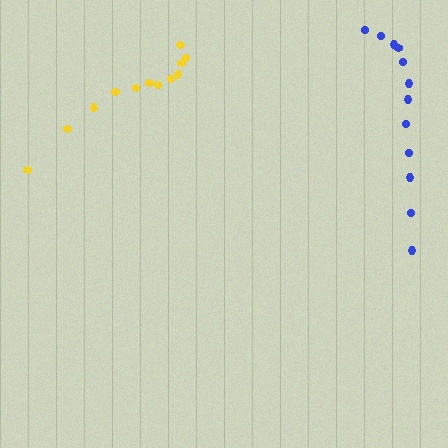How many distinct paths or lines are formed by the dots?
There are 2 distinct paths.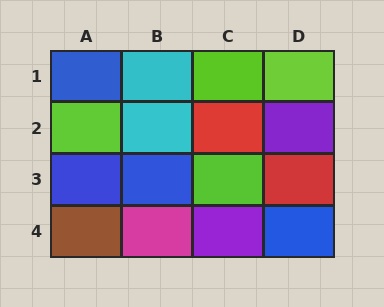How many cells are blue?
4 cells are blue.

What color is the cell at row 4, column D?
Blue.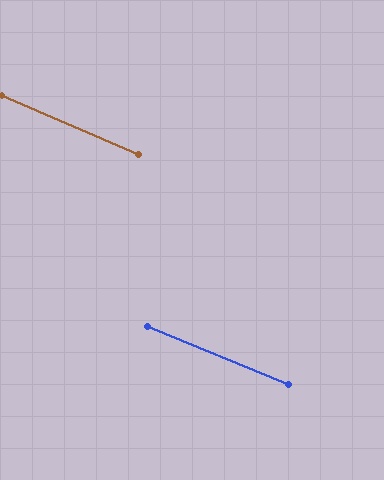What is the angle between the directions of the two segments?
Approximately 1 degree.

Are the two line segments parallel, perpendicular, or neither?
Parallel — their directions differ by only 0.9°.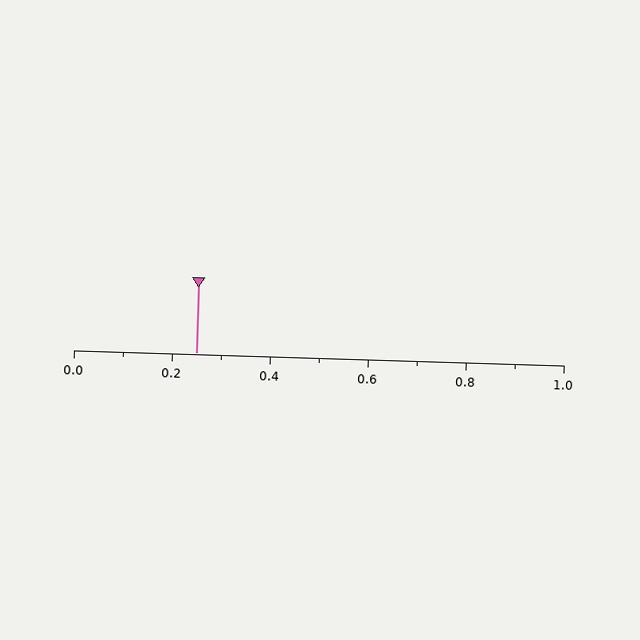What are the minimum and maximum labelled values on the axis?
The axis runs from 0.0 to 1.0.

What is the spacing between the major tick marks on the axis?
The major ticks are spaced 0.2 apart.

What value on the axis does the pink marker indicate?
The marker indicates approximately 0.25.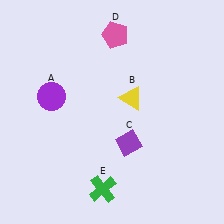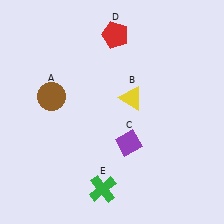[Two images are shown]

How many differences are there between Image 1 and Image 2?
There are 2 differences between the two images.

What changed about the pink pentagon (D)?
In Image 1, D is pink. In Image 2, it changed to red.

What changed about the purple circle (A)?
In Image 1, A is purple. In Image 2, it changed to brown.